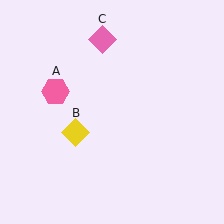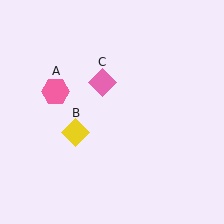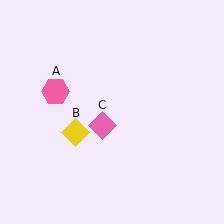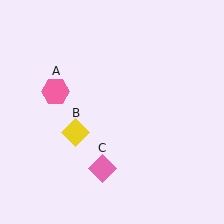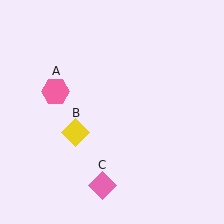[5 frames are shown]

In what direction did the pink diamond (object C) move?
The pink diamond (object C) moved down.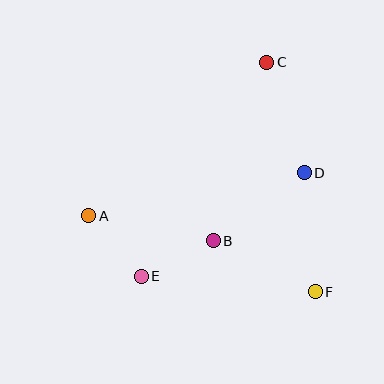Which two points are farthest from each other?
Points C and E are farthest from each other.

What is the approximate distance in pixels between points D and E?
The distance between D and E is approximately 193 pixels.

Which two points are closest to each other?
Points A and E are closest to each other.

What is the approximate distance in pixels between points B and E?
The distance between B and E is approximately 80 pixels.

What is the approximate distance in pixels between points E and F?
The distance between E and F is approximately 175 pixels.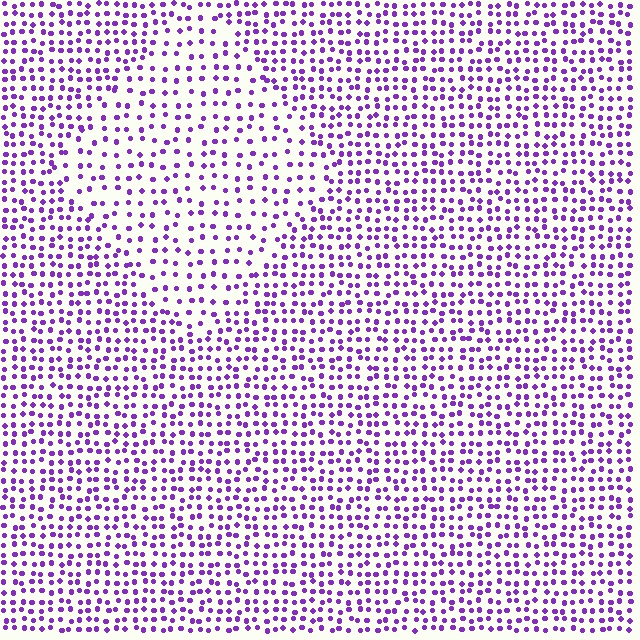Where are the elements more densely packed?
The elements are more densely packed outside the diamond boundary.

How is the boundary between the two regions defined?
The boundary is defined by a change in element density (approximately 1.7x ratio). All elements are the same color, size, and shape.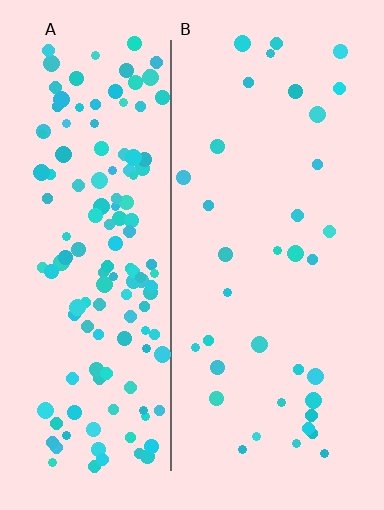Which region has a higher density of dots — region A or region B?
A (the left).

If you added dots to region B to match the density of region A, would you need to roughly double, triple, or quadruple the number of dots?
Approximately quadruple.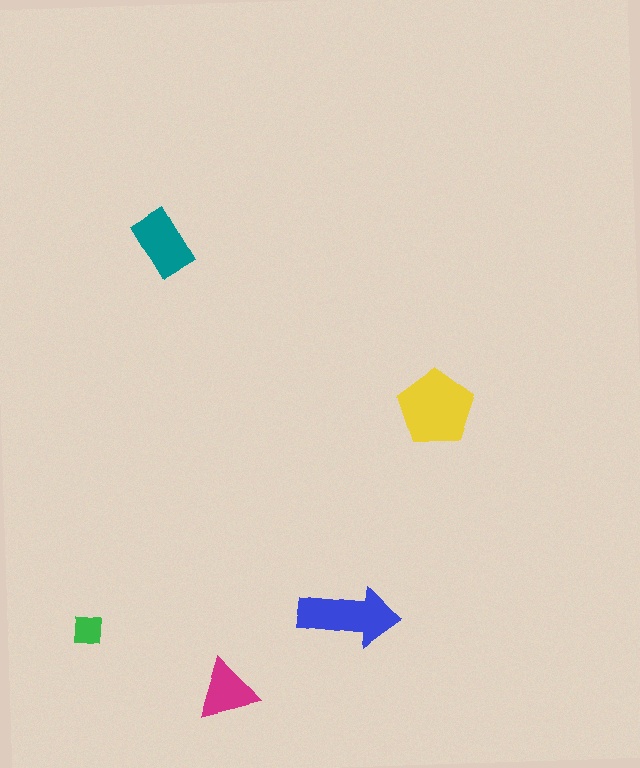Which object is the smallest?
The green square.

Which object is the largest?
The yellow pentagon.